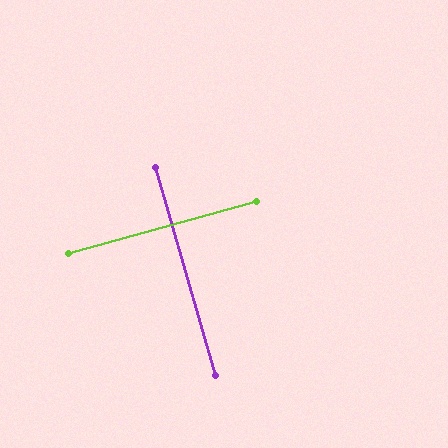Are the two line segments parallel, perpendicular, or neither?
Perpendicular — they meet at approximately 89°.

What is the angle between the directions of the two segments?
Approximately 89 degrees.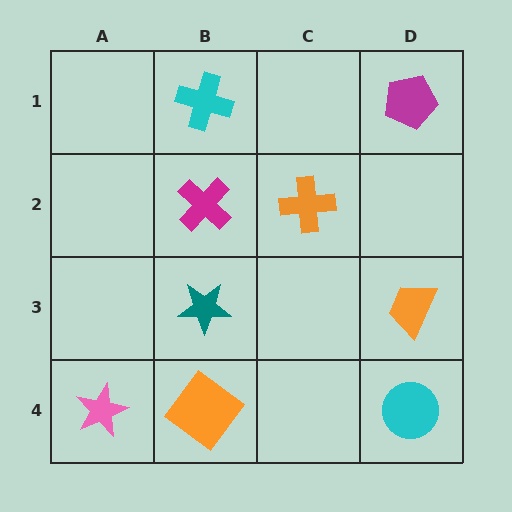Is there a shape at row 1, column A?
No, that cell is empty.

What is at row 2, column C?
An orange cross.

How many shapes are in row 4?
3 shapes.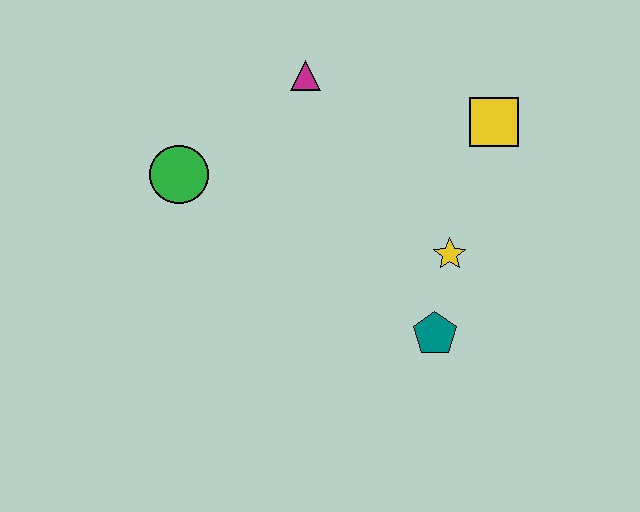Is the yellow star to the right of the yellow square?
No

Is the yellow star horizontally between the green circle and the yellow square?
Yes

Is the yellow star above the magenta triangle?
No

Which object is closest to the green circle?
The magenta triangle is closest to the green circle.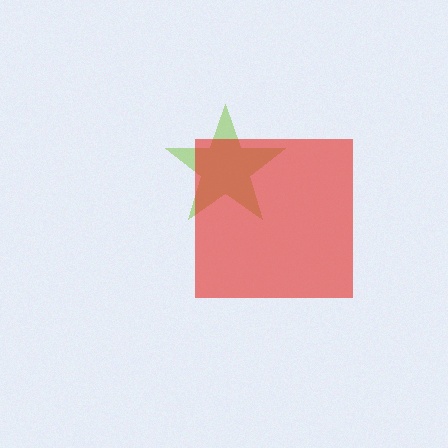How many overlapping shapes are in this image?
There are 2 overlapping shapes in the image.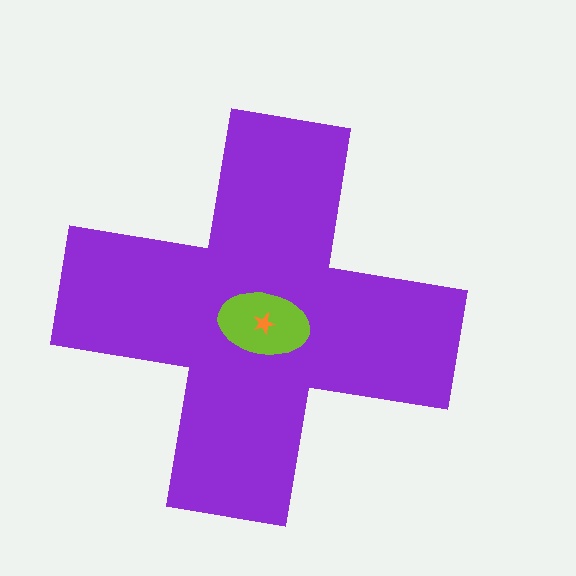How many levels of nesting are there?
3.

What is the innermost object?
The orange star.